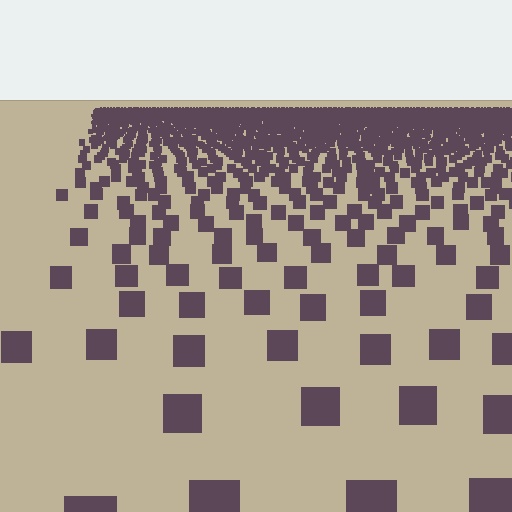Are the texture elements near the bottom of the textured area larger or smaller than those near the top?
Larger. Near the bottom, elements are closer to the viewer and appear at a bigger on-screen size.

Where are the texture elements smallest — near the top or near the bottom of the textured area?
Near the top.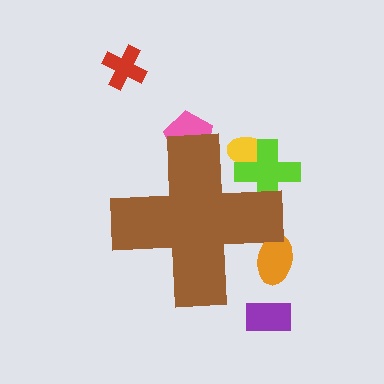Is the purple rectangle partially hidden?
No, the purple rectangle is fully visible.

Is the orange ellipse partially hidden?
Yes, the orange ellipse is partially hidden behind the brown cross.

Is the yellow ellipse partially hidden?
Yes, the yellow ellipse is partially hidden behind the brown cross.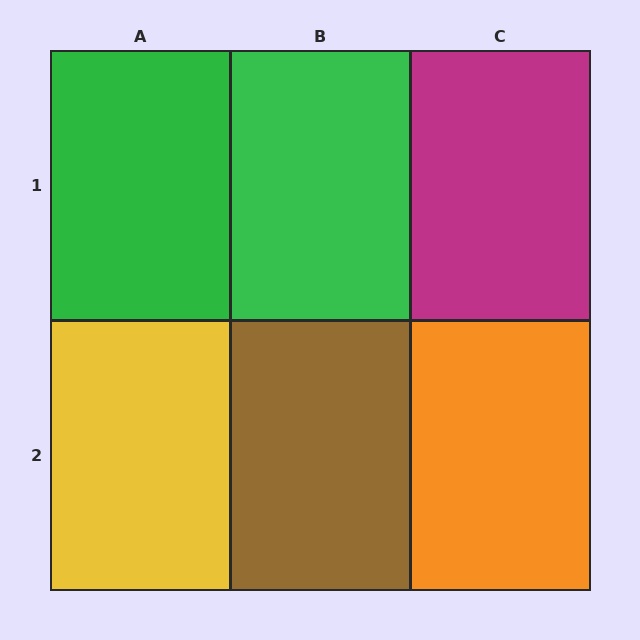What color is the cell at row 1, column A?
Green.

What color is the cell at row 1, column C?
Magenta.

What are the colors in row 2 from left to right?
Yellow, brown, orange.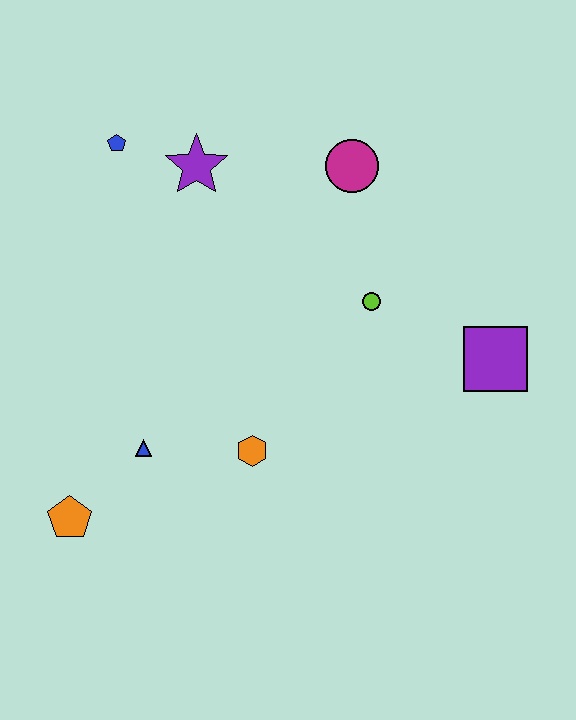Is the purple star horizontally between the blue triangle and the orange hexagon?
Yes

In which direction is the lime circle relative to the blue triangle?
The lime circle is to the right of the blue triangle.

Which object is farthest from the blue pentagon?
The purple square is farthest from the blue pentagon.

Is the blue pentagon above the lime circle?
Yes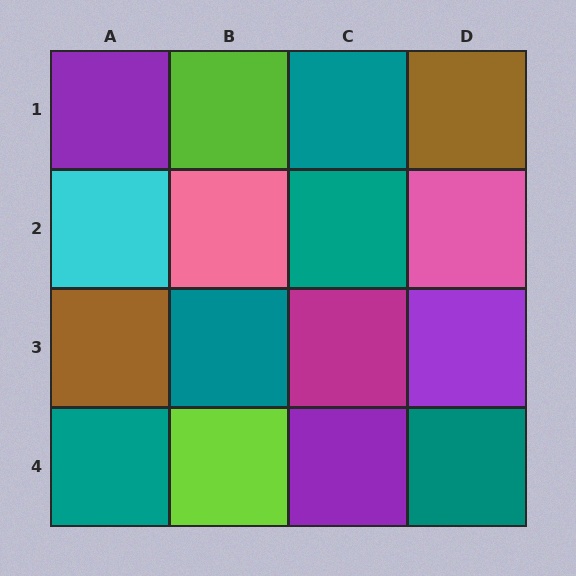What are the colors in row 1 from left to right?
Purple, lime, teal, brown.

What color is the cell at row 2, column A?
Cyan.